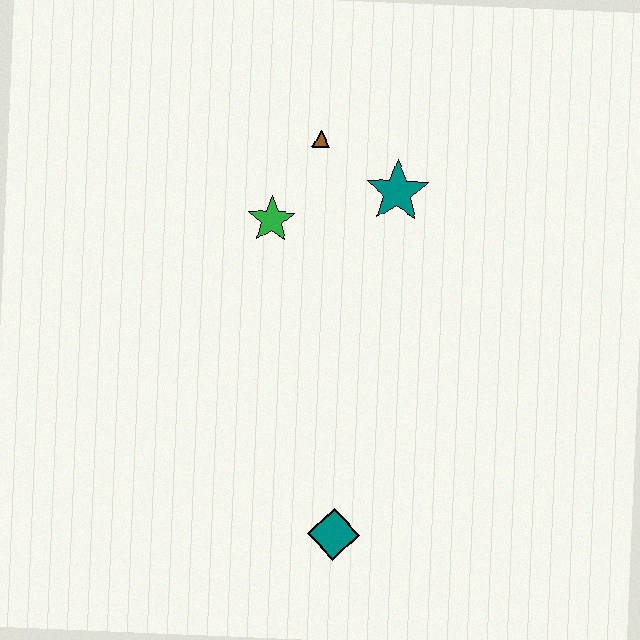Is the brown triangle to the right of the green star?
Yes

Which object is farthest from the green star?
The teal diamond is farthest from the green star.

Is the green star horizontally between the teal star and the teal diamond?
No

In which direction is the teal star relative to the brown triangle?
The teal star is to the right of the brown triangle.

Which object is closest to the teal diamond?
The green star is closest to the teal diamond.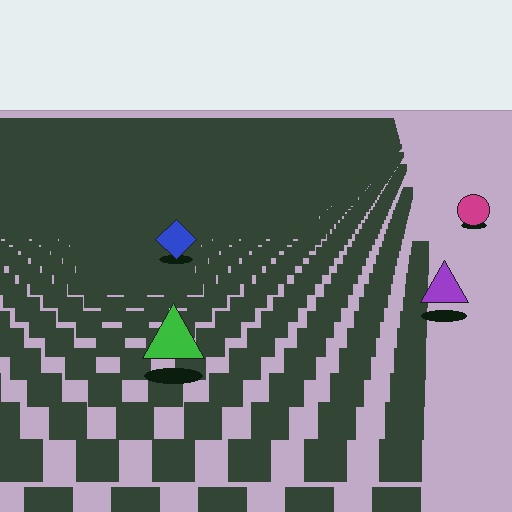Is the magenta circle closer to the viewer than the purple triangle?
No. The purple triangle is closer — you can tell from the texture gradient: the ground texture is coarser near it.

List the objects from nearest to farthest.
From nearest to farthest: the green triangle, the purple triangle, the blue diamond, the magenta circle.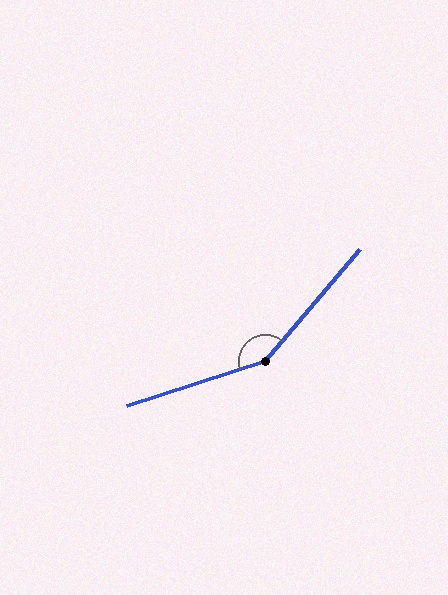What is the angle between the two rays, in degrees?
Approximately 149 degrees.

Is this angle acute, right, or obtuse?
It is obtuse.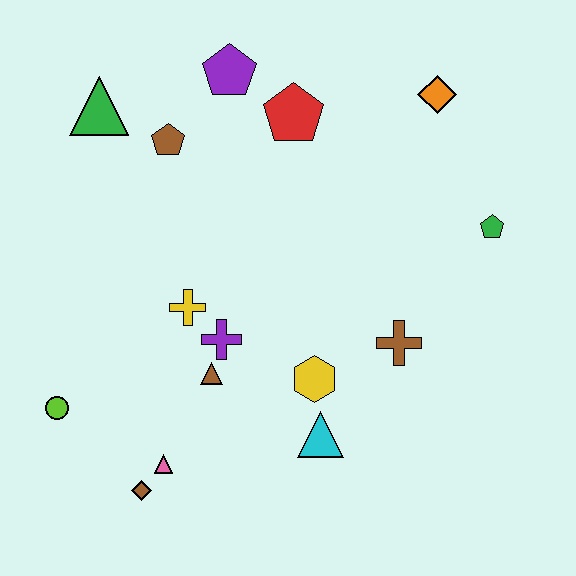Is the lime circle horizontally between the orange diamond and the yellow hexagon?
No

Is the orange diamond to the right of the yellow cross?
Yes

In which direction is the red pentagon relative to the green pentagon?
The red pentagon is to the left of the green pentagon.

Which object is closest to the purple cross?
The brown triangle is closest to the purple cross.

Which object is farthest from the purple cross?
The orange diamond is farthest from the purple cross.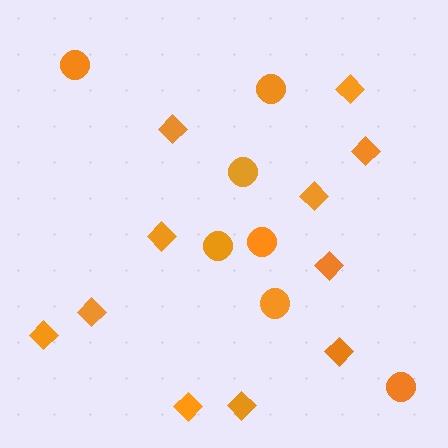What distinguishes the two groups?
There are 2 groups: one group of circles (7) and one group of diamonds (11).